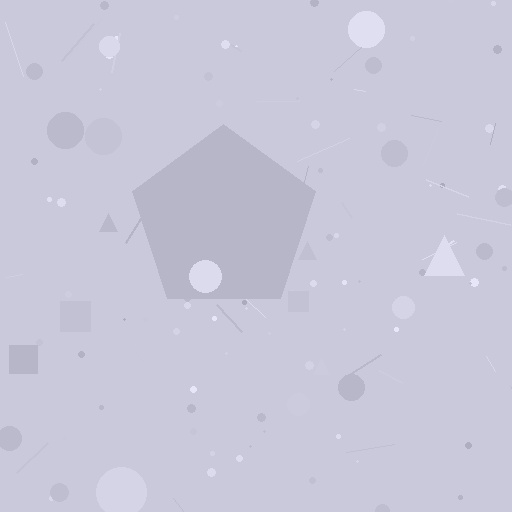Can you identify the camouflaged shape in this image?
The camouflaged shape is a pentagon.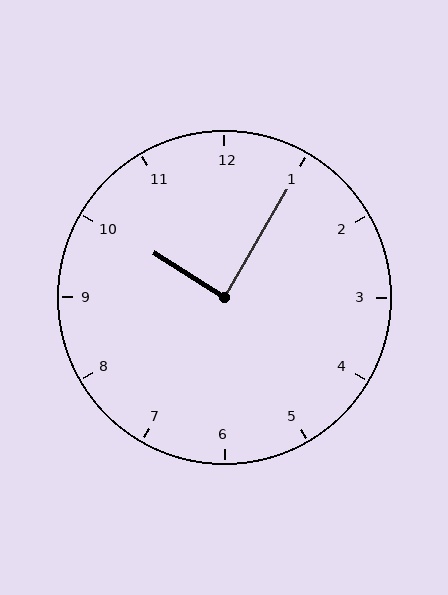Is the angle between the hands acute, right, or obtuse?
It is right.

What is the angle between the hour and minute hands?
Approximately 88 degrees.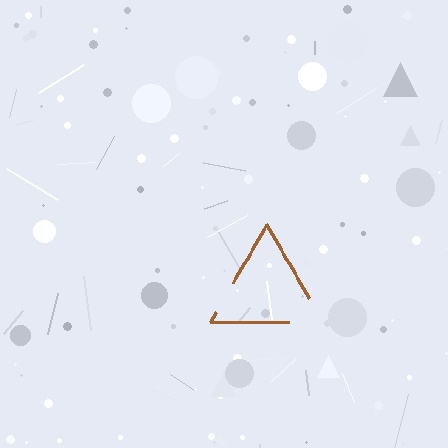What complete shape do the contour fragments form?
The contour fragments form a triangle.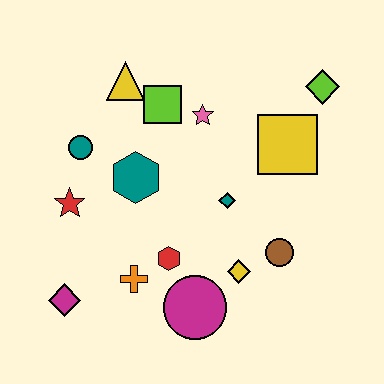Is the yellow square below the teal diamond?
No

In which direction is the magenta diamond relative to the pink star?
The magenta diamond is below the pink star.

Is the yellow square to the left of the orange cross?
No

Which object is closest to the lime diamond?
The yellow square is closest to the lime diamond.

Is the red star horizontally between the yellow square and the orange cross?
No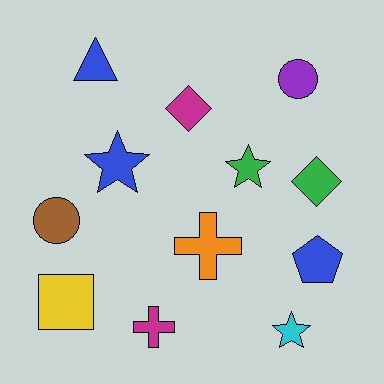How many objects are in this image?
There are 12 objects.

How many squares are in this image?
There is 1 square.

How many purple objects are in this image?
There is 1 purple object.